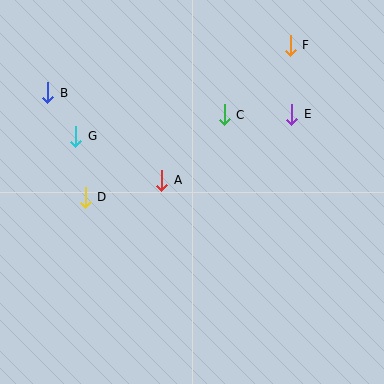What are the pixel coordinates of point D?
Point D is at (85, 197).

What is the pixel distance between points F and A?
The distance between F and A is 187 pixels.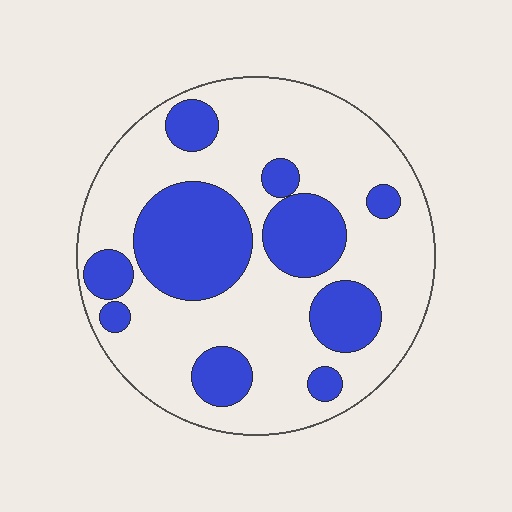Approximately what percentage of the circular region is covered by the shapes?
Approximately 30%.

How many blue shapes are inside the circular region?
10.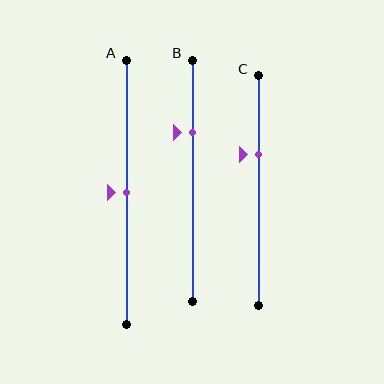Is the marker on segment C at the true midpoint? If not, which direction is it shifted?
No, the marker on segment C is shifted upward by about 16% of the segment length.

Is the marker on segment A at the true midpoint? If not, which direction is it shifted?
Yes, the marker on segment A is at the true midpoint.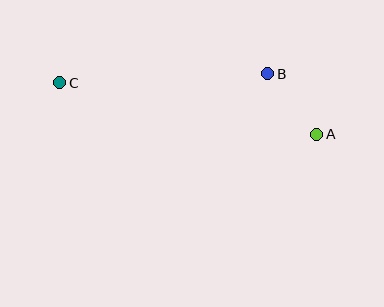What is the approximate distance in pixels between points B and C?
The distance between B and C is approximately 208 pixels.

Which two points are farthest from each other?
Points A and C are farthest from each other.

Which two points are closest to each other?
Points A and B are closest to each other.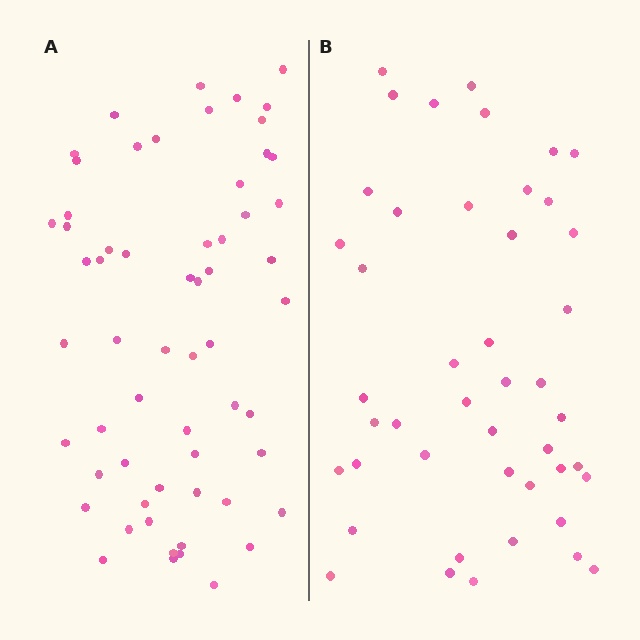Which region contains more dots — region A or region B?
Region A (the left region) has more dots.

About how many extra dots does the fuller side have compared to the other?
Region A has approximately 15 more dots than region B.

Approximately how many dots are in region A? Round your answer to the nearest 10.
About 60 dots.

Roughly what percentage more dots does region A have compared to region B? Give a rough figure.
About 35% more.